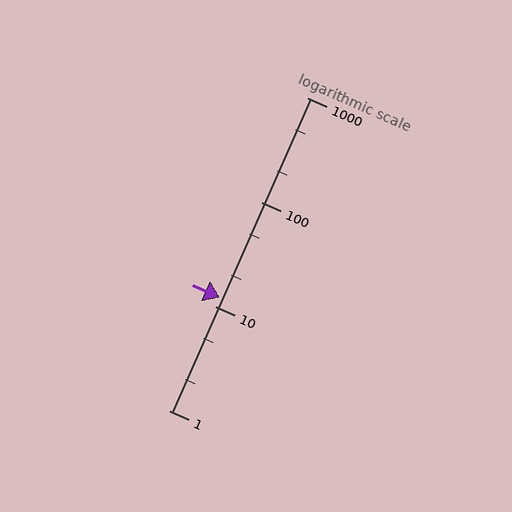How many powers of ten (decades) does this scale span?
The scale spans 3 decades, from 1 to 1000.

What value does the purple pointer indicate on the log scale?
The pointer indicates approximately 12.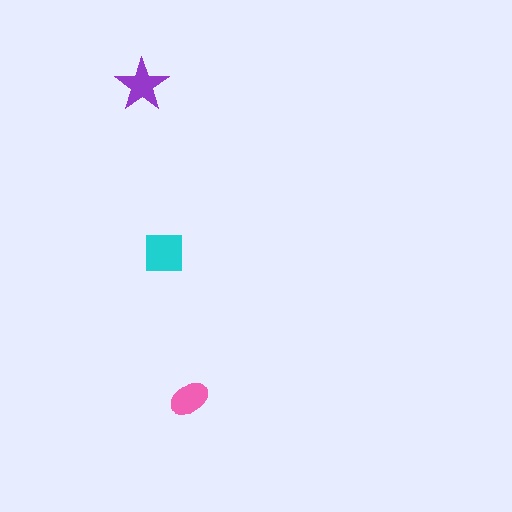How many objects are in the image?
There are 3 objects in the image.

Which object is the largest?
The cyan square.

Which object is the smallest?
The pink ellipse.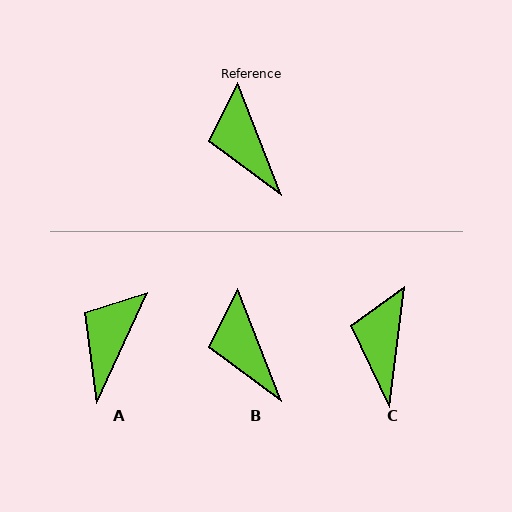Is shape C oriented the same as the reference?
No, it is off by about 28 degrees.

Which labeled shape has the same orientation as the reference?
B.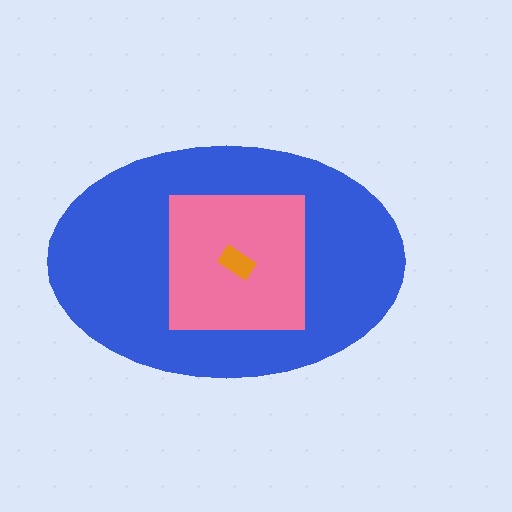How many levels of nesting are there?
3.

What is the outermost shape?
The blue ellipse.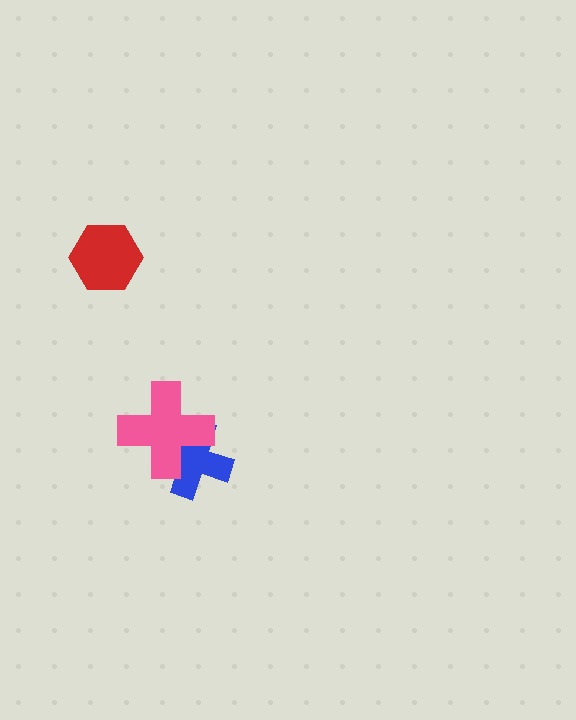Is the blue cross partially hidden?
Yes, it is partially covered by another shape.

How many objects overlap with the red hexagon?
0 objects overlap with the red hexagon.